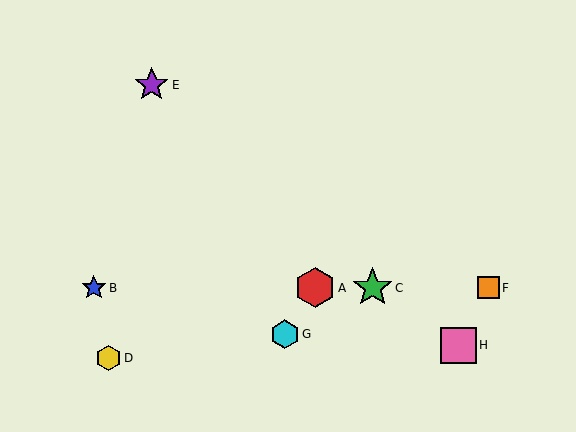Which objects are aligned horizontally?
Objects A, B, C, F are aligned horizontally.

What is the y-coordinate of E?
Object E is at y≈85.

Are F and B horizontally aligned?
Yes, both are at y≈288.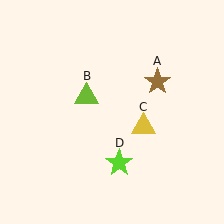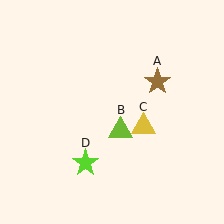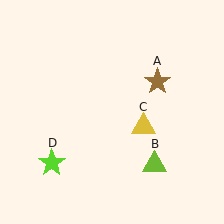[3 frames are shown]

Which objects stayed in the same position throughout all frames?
Brown star (object A) and yellow triangle (object C) remained stationary.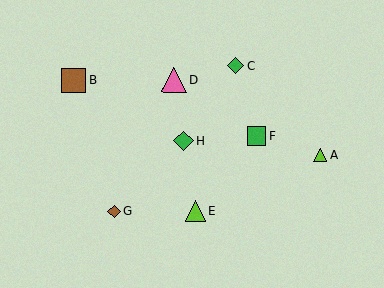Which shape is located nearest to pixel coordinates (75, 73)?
The brown square (labeled B) at (74, 80) is nearest to that location.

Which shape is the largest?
The pink triangle (labeled D) is the largest.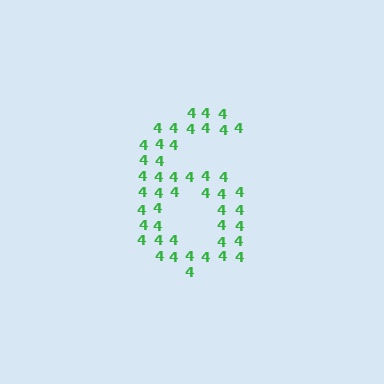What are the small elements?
The small elements are digit 4's.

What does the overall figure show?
The overall figure shows the digit 6.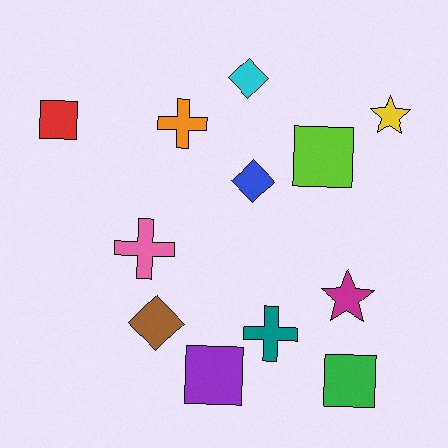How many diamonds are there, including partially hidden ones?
There are 3 diamonds.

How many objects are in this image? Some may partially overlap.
There are 12 objects.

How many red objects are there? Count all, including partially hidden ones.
There is 1 red object.